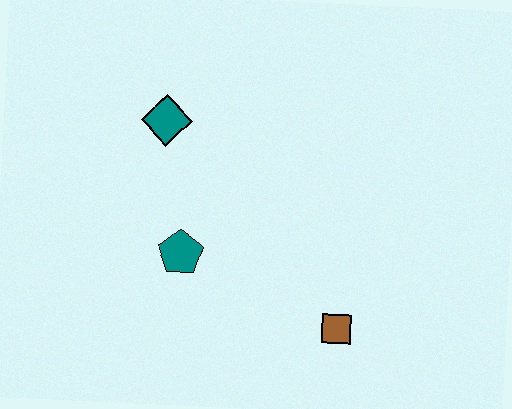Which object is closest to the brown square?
The teal pentagon is closest to the brown square.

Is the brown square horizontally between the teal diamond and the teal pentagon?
No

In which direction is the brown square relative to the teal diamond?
The brown square is below the teal diamond.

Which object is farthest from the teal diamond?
The brown square is farthest from the teal diamond.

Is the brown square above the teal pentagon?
No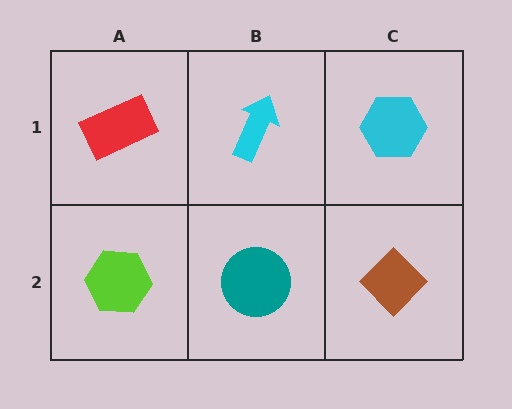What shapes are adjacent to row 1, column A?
A lime hexagon (row 2, column A), a cyan arrow (row 1, column B).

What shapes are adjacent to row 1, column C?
A brown diamond (row 2, column C), a cyan arrow (row 1, column B).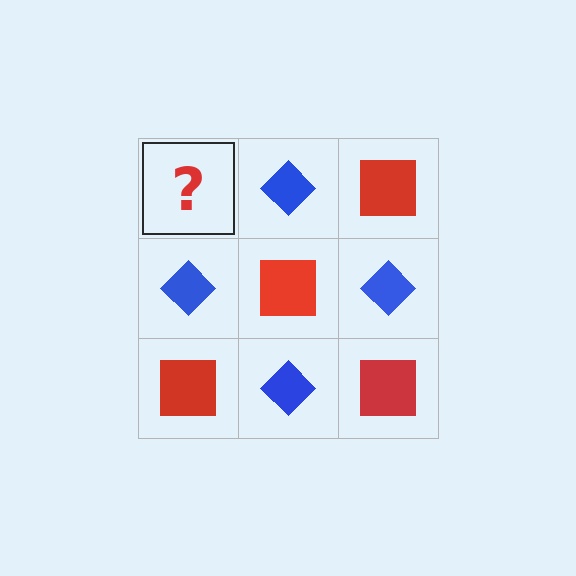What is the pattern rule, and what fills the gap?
The rule is that it alternates red square and blue diamond in a checkerboard pattern. The gap should be filled with a red square.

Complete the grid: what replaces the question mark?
The question mark should be replaced with a red square.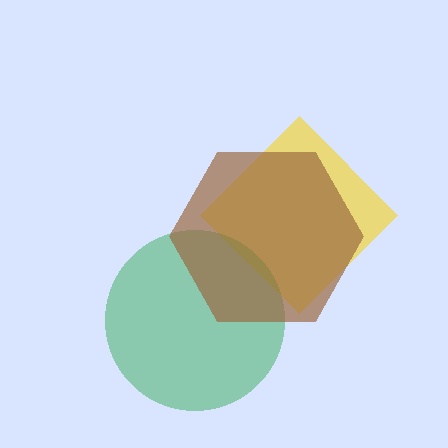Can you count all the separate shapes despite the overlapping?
Yes, there are 3 separate shapes.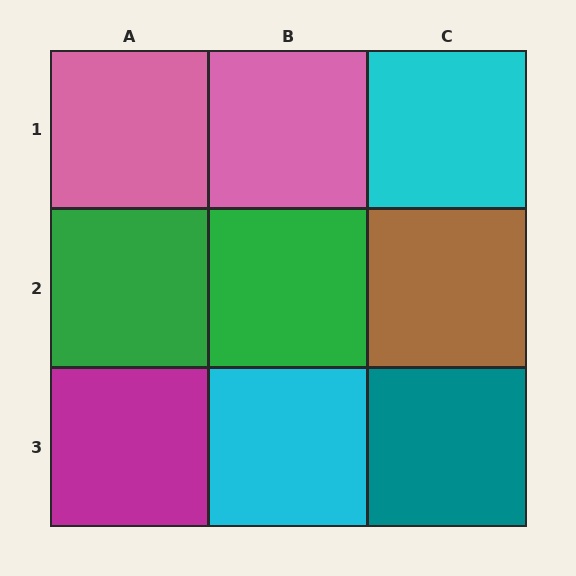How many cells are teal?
1 cell is teal.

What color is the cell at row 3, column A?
Magenta.